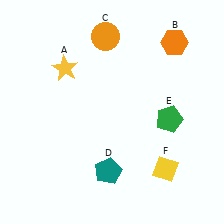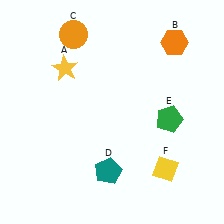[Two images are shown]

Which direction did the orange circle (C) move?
The orange circle (C) moved left.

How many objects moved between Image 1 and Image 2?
1 object moved between the two images.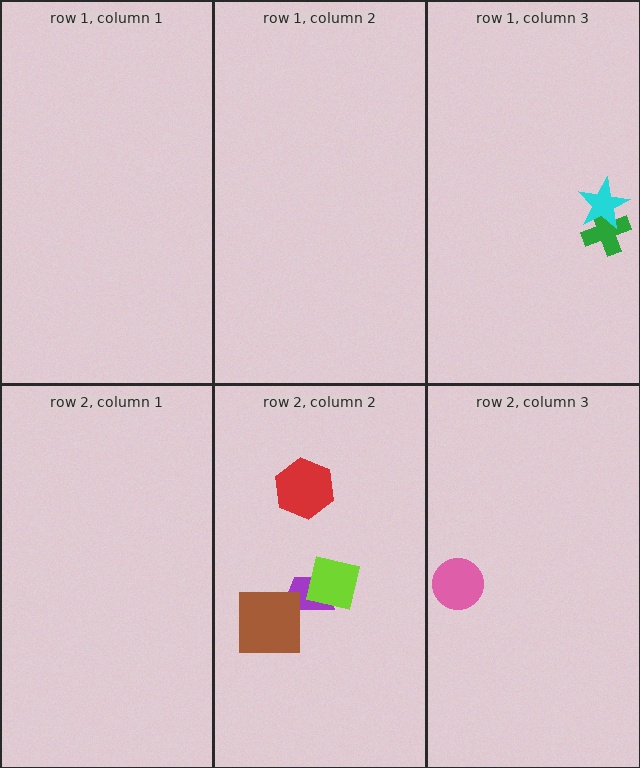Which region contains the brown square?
The row 2, column 2 region.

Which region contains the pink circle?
The row 2, column 3 region.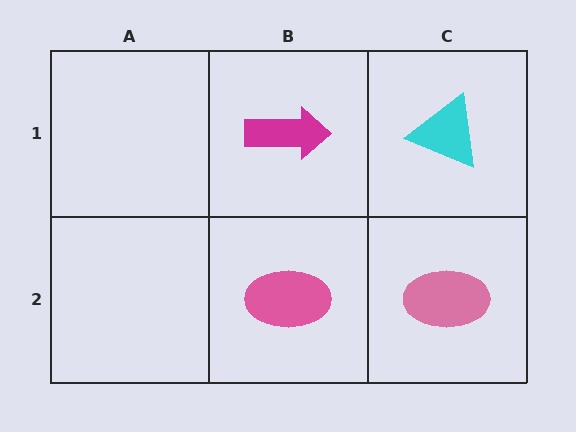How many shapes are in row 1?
2 shapes.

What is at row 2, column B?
A pink ellipse.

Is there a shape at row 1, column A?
No, that cell is empty.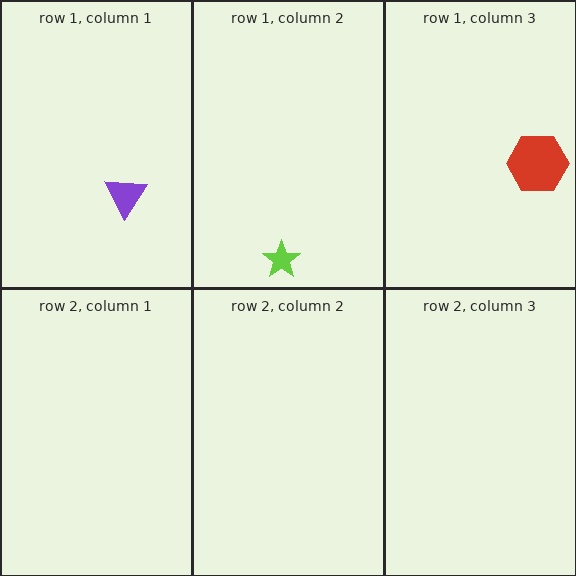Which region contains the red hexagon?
The row 1, column 3 region.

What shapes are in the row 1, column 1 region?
The purple triangle.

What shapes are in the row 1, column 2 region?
The lime star.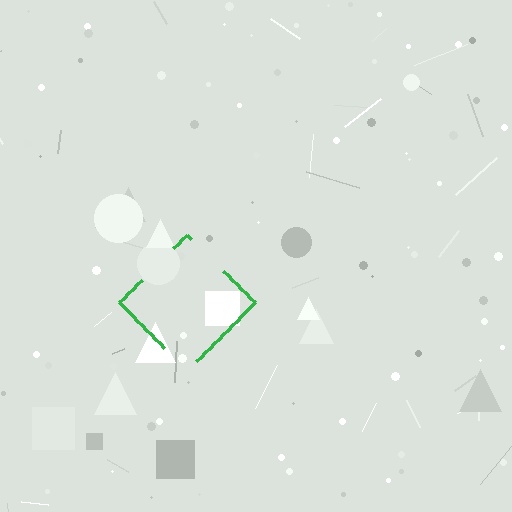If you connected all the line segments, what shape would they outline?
They would outline a diamond.